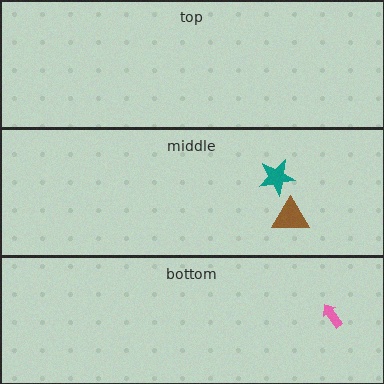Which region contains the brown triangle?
The middle region.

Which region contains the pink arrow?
The bottom region.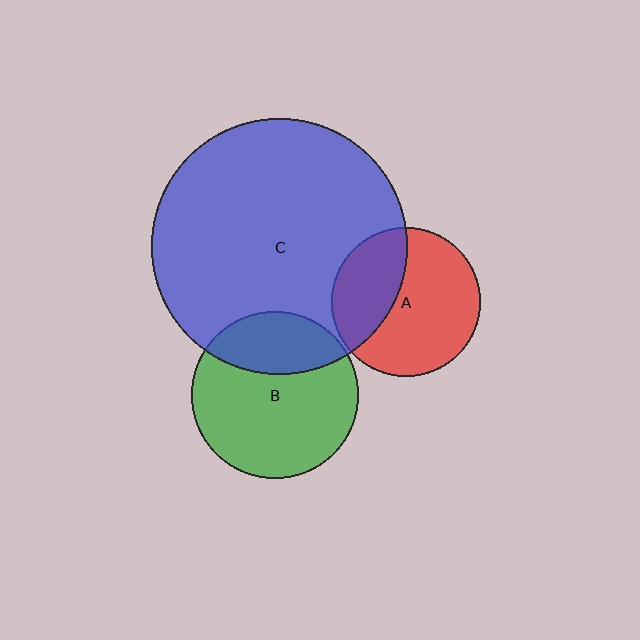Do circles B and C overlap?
Yes.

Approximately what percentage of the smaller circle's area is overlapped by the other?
Approximately 30%.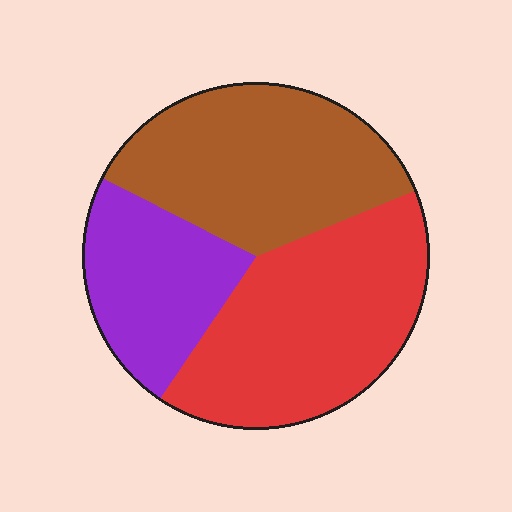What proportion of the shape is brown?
Brown takes up about three eighths (3/8) of the shape.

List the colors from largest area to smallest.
From largest to smallest: red, brown, purple.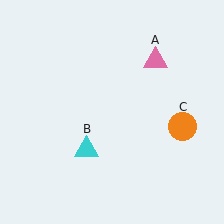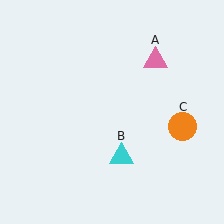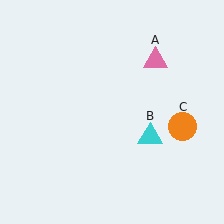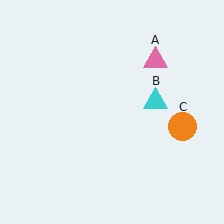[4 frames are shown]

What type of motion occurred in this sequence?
The cyan triangle (object B) rotated counterclockwise around the center of the scene.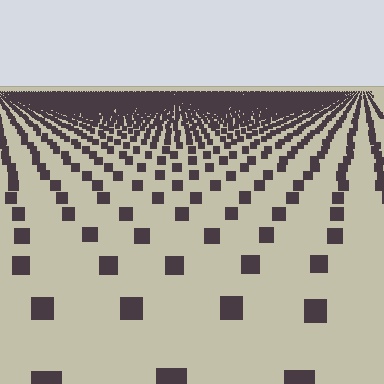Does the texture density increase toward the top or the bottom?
Density increases toward the top.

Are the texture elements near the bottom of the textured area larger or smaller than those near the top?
Larger. Near the bottom, elements are closer to the viewer and appear at a bigger on-screen size.